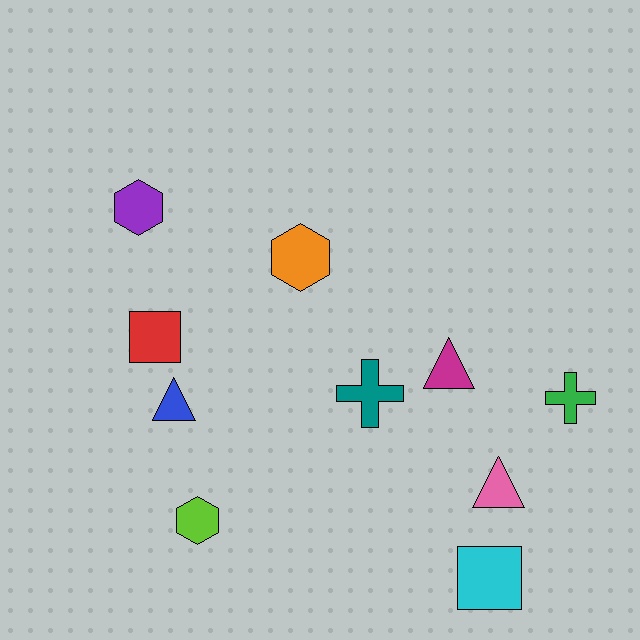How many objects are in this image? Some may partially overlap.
There are 10 objects.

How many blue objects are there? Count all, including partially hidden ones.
There is 1 blue object.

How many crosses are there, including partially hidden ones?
There are 2 crosses.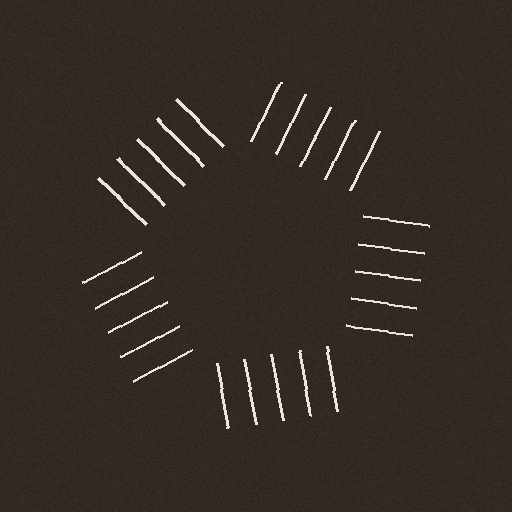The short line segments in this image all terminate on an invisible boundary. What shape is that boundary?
An illusory pentagon — the line segments terminate on its edges but no continuous stroke is drawn.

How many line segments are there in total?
25 — 5 along each of the 5 edges.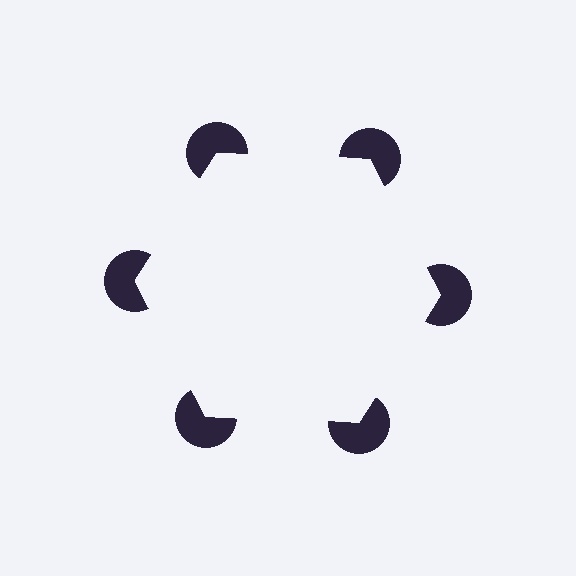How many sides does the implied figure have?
6 sides.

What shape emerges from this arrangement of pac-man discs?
An illusory hexagon — its edges are inferred from the aligned wedge cuts in the pac-man discs, not physically drawn.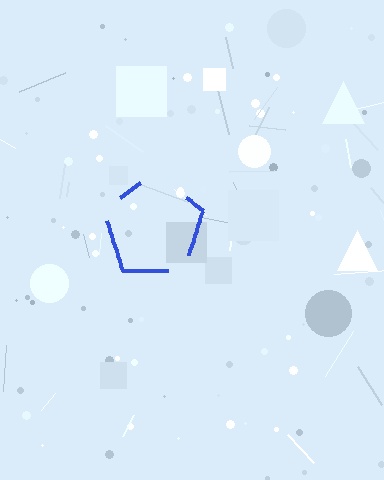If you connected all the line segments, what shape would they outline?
They would outline a pentagon.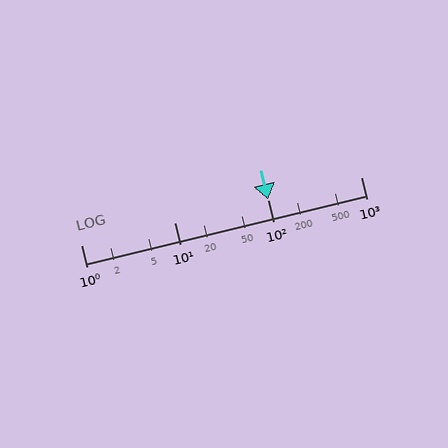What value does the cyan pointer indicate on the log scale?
The pointer indicates approximately 100.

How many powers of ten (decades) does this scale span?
The scale spans 3 decades, from 1 to 1000.